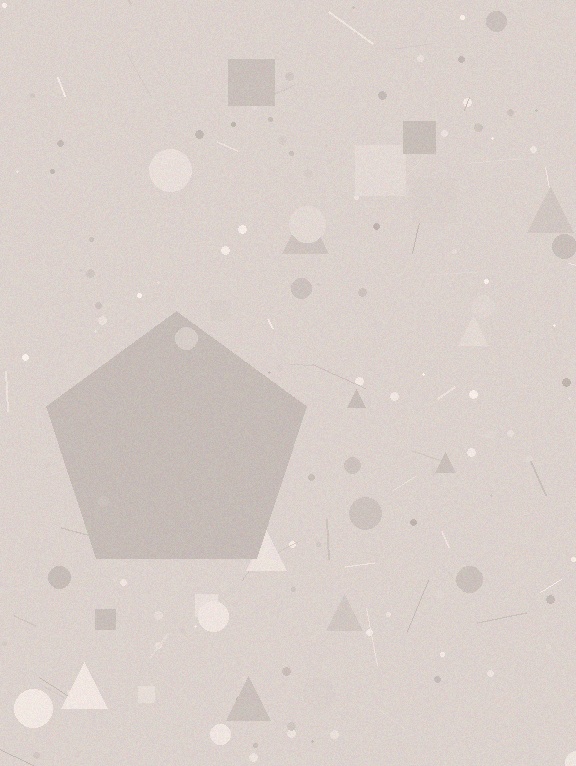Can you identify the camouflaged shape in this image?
The camouflaged shape is a pentagon.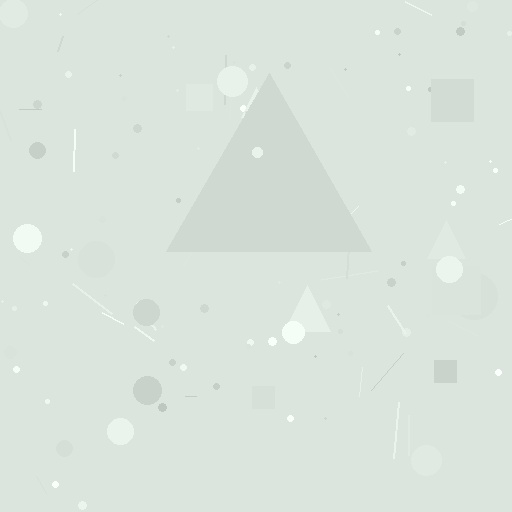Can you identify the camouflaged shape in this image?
The camouflaged shape is a triangle.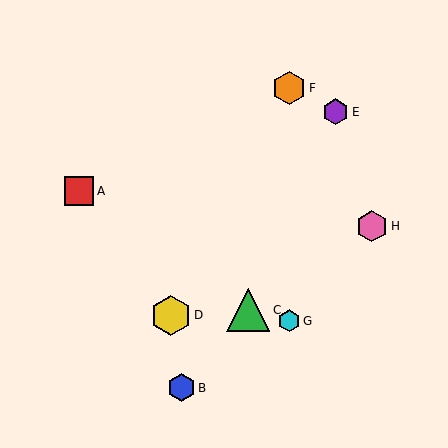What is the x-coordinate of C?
Object C is at x≈248.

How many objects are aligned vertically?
2 objects (F, G) are aligned vertically.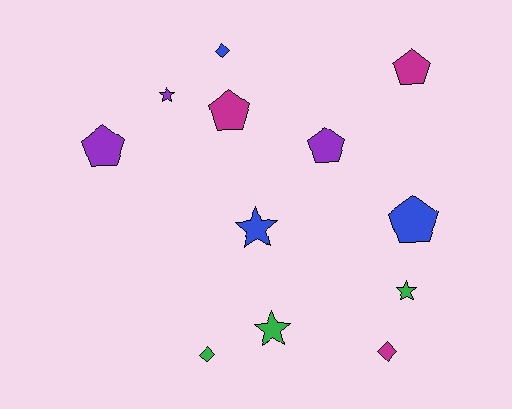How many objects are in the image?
There are 12 objects.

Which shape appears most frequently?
Pentagon, with 5 objects.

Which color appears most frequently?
Green, with 3 objects.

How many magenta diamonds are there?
There is 1 magenta diamond.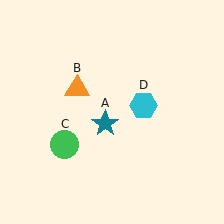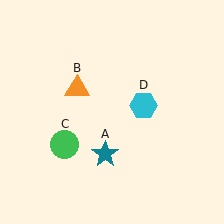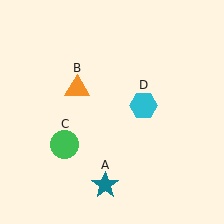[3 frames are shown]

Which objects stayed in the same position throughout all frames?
Orange triangle (object B) and green circle (object C) and cyan hexagon (object D) remained stationary.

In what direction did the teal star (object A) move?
The teal star (object A) moved down.